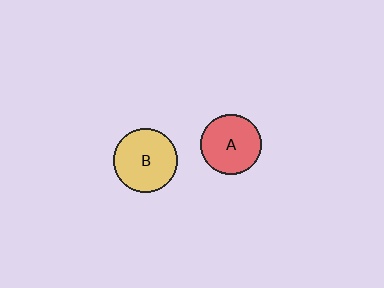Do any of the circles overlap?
No, none of the circles overlap.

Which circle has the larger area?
Circle B (yellow).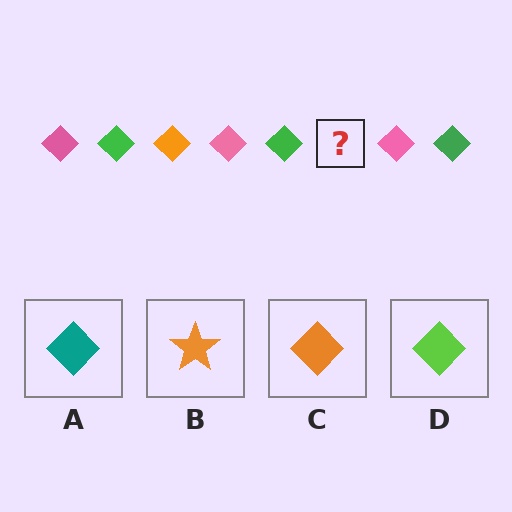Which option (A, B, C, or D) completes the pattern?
C.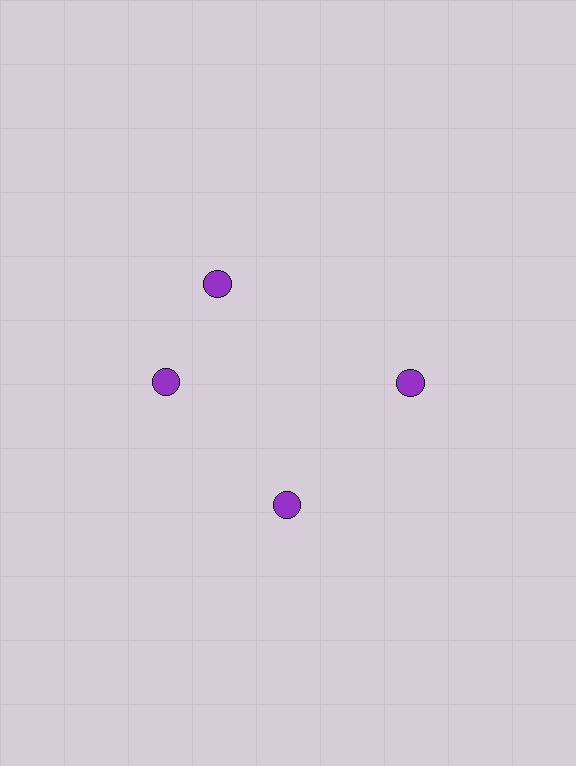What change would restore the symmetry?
The symmetry would be restored by rotating it back into even spacing with its neighbors so that all 4 circles sit at equal angles and equal distance from the center.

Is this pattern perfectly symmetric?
No. The 4 purple circles are arranged in a ring, but one element near the 12 o'clock position is rotated out of alignment along the ring, breaking the 4-fold rotational symmetry.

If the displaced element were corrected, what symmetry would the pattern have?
It would have 4-fold rotational symmetry — the pattern would map onto itself every 90 degrees.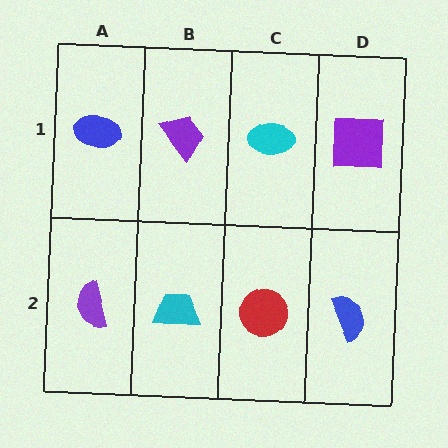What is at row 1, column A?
A blue ellipse.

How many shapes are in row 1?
4 shapes.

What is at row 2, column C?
A red circle.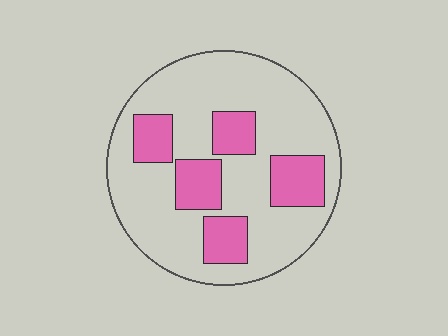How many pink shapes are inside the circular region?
5.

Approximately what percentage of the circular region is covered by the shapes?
Approximately 25%.